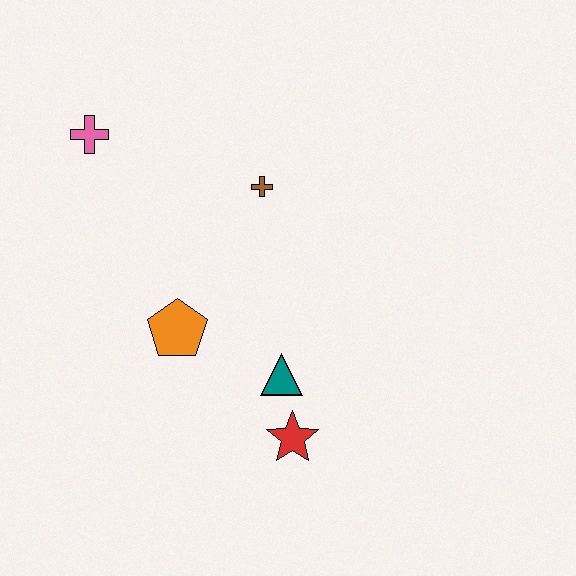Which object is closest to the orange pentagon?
The teal triangle is closest to the orange pentagon.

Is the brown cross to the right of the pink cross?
Yes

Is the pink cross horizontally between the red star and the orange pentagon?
No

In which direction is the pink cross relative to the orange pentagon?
The pink cross is above the orange pentagon.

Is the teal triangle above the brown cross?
No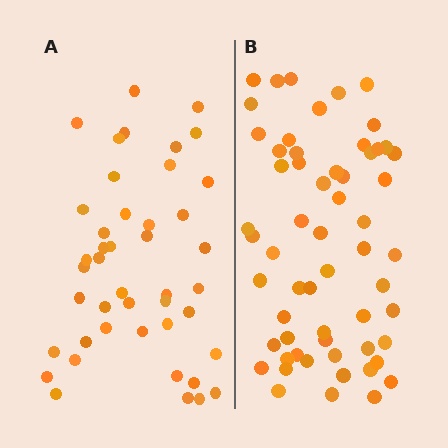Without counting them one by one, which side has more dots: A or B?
Region B (the right region) has more dots.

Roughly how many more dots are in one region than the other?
Region B has approximately 15 more dots than region A.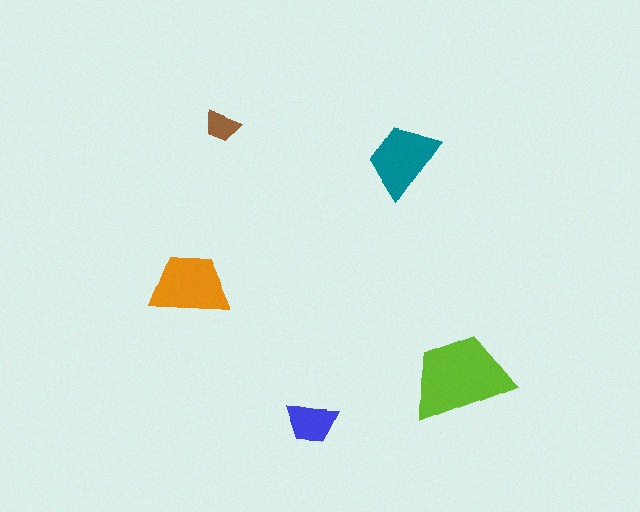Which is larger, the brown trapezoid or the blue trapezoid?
The blue one.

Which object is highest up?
The brown trapezoid is topmost.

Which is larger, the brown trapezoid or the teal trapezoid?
The teal one.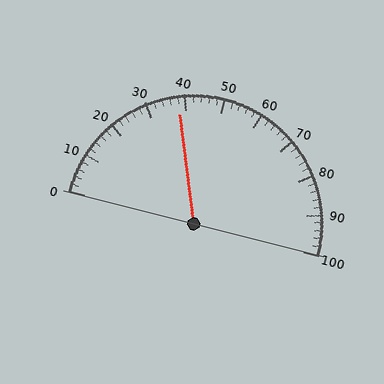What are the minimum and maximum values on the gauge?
The gauge ranges from 0 to 100.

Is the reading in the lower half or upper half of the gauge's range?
The reading is in the lower half of the range (0 to 100).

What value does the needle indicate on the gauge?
The needle indicates approximately 38.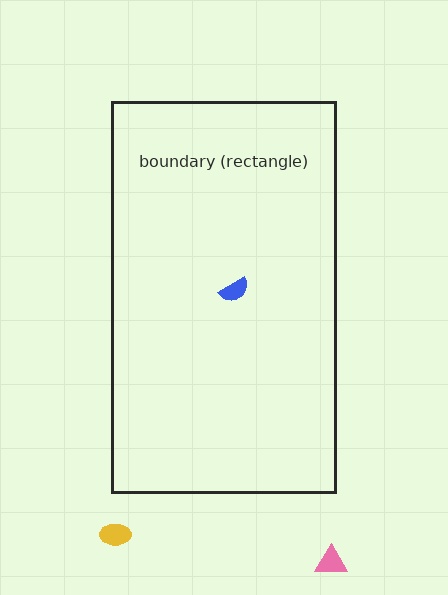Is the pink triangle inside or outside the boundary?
Outside.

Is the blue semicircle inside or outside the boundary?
Inside.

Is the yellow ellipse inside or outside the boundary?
Outside.